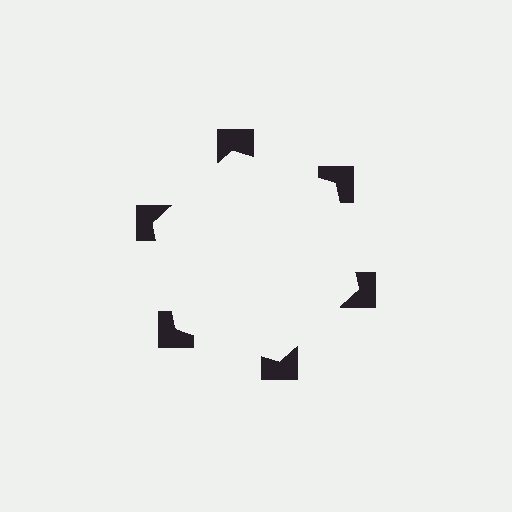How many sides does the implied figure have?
6 sides.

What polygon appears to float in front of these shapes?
An illusory hexagon — its edges are inferred from the aligned wedge cuts in the notched squares, not physically drawn.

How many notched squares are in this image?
There are 6 — one at each vertex of the illusory hexagon.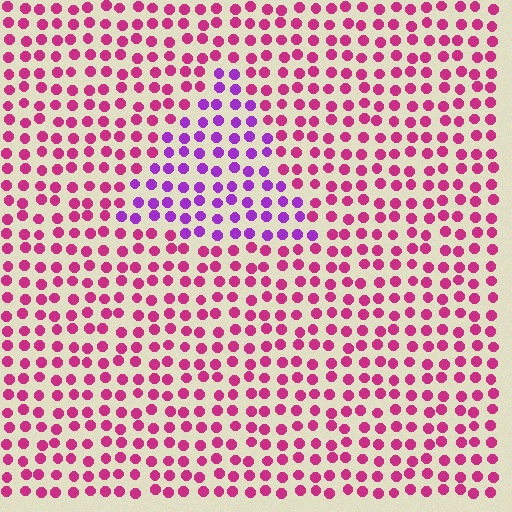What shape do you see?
I see a triangle.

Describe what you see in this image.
The image is filled with small magenta elements in a uniform arrangement. A triangle-shaped region is visible where the elements are tinted to a slightly different hue, forming a subtle color boundary.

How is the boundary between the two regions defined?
The boundary is defined purely by a slight shift in hue (about 42 degrees). Spacing, size, and orientation are identical on both sides.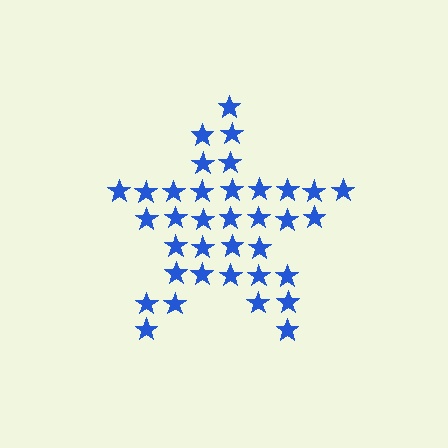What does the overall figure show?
The overall figure shows a star.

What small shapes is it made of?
It is made of small stars.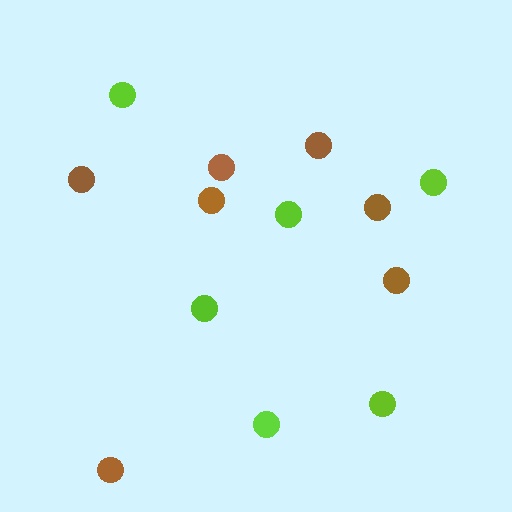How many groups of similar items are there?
There are 2 groups: one group of lime circles (6) and one group of brown circles (7).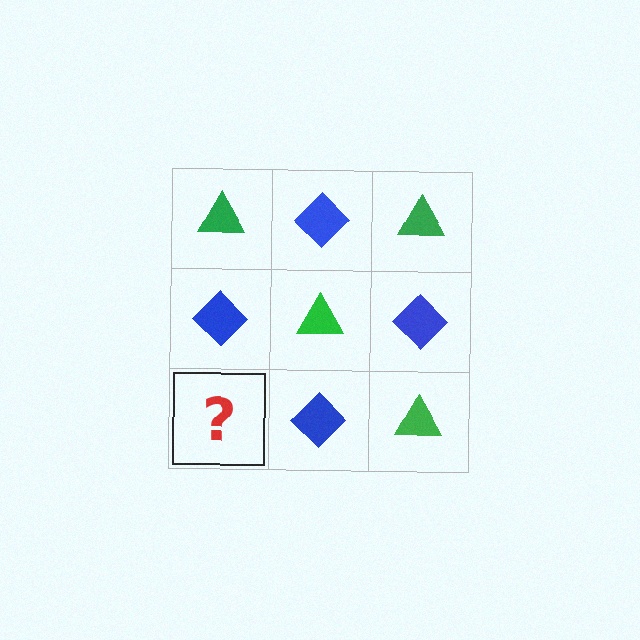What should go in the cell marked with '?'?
The missing cell should contain a green triangle.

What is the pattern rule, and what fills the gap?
The rule is that it alternates green triangle and blue diamond in a checkerboard pattern. The gap should be filled with a green triangle.